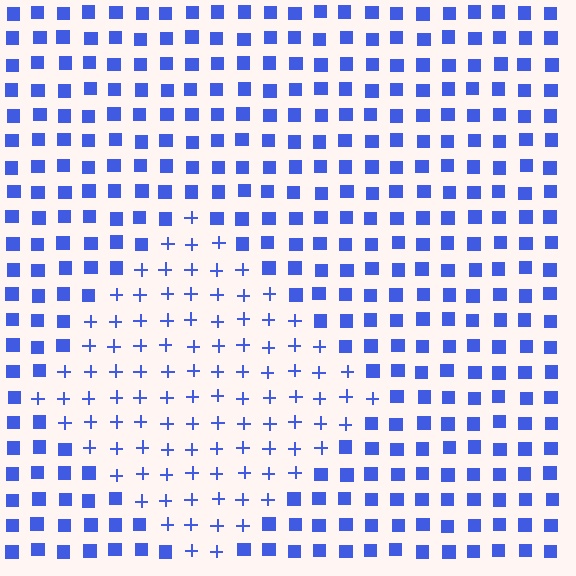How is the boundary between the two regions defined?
The boundary is defined by a change in element shape: plus signs inside vs. squares outside. All elements share the same color and spacing.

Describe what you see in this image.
The image is filled with small blue elements arranged in a uniform grid. A diamond-shaped region contains plus signs, while the surrounding area contains squares. The boundary is defined purely by the change in element shape.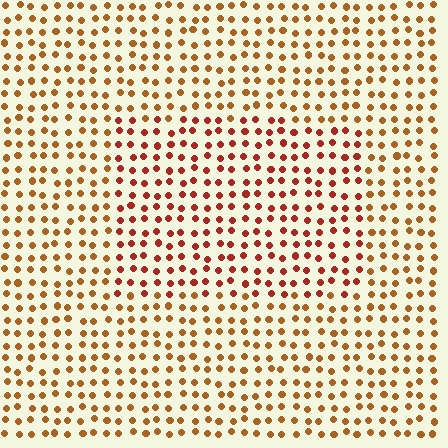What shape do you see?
I see a rectangle.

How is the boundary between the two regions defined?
The boundary is defined purely by a slight shift in hue (about 28 degrees). Spacing, size, and orientation are identical on both sides.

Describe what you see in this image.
The image is filled with small brown elements in a uniform arrangement. A rectangle-shaped region is visible where the elements are tinted to a slightly different hue, forming a subtle color boundary.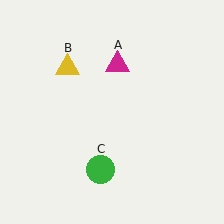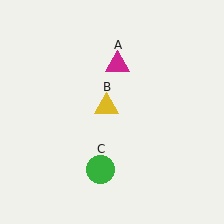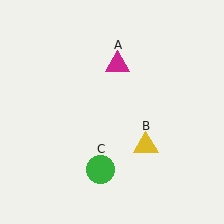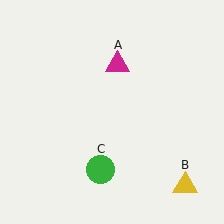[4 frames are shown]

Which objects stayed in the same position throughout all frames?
Magenta triangle (object A) and green circle (object C) remained stationary.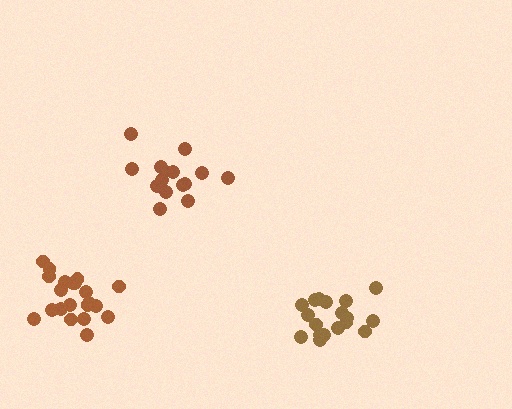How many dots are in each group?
Group 1: 18 dots, Group 2: 21 dots, Group 3: 15 dots (54 total).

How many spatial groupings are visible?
There are 3 spatial groupings.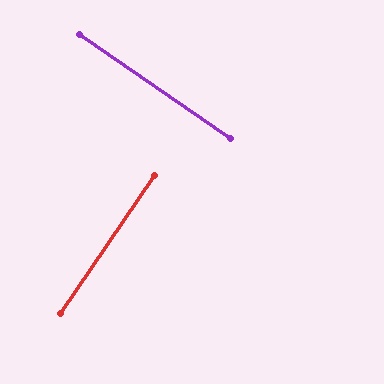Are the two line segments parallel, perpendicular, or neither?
Perpendicular — they meet at approximately 90°.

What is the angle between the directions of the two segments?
Approximately 90 degrees.